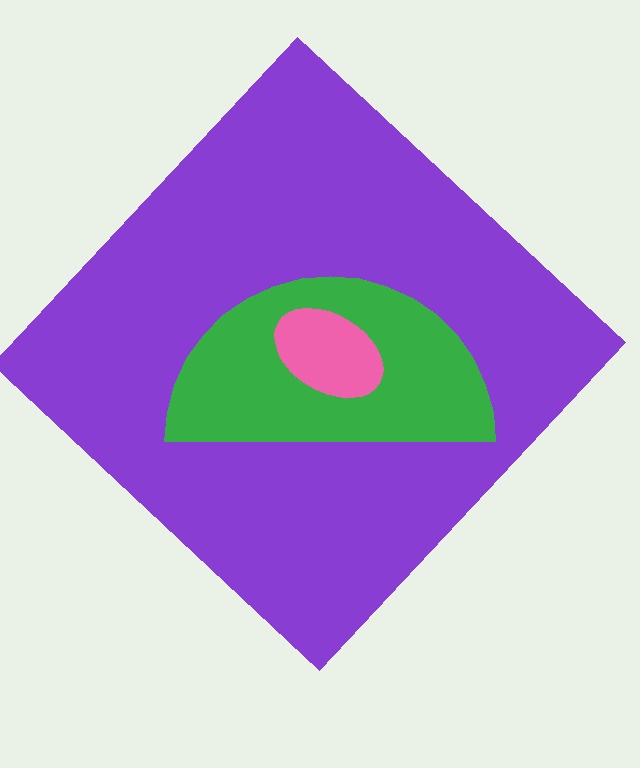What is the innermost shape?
The pink ellipse.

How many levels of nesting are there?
3.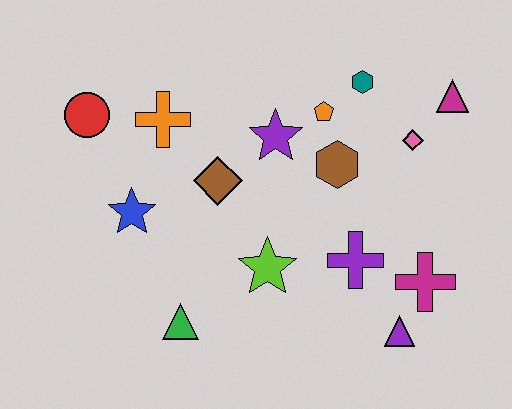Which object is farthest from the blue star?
The magenta triangle is farthest from the blue star.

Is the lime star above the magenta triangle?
No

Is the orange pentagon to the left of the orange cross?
No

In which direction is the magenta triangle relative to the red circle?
The magenta triangle is to the right of the red circle.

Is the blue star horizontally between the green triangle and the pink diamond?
No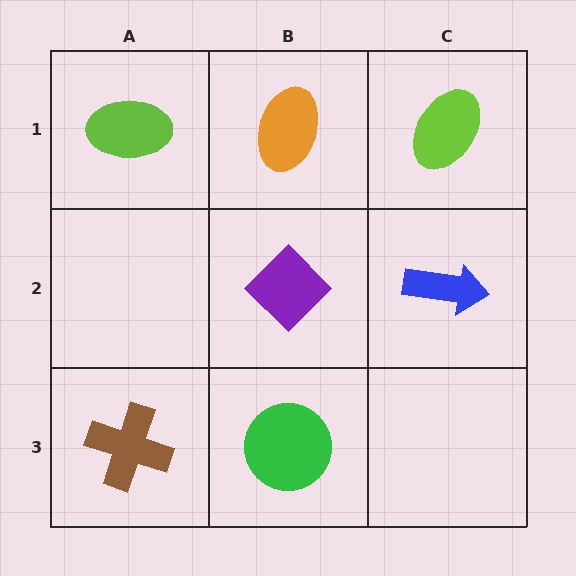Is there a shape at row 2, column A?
No, that cell is empty.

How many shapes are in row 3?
2 shapes.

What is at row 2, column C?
A blue arrow.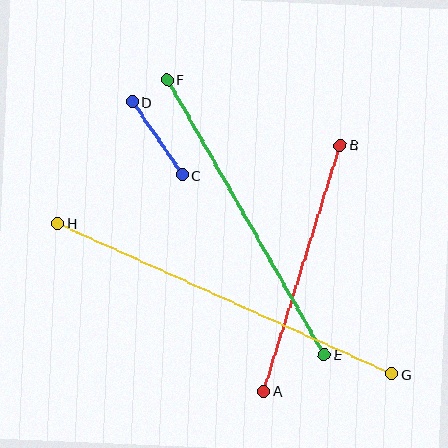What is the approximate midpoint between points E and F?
The midpoint is at approximately (246, 217) pixels.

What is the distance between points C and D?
The distance is approximately 89 pixels.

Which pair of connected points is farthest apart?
Points G and H are farthest apart.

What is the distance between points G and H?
The distance is approximately 366 pixels.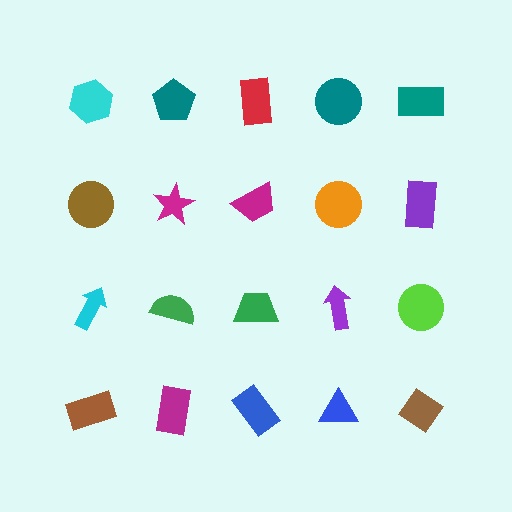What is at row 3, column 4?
A purple arrow.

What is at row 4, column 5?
A brown diamond.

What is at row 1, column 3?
A red rectangle.